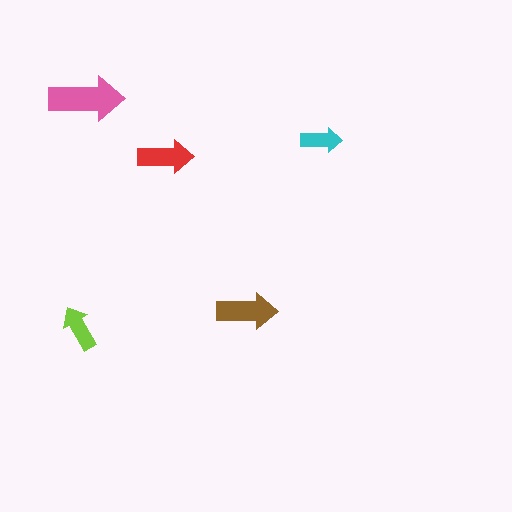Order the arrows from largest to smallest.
the pink one, the brown one, the red one, the lime one, the cyan one.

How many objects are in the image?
There are 5 objects in the image.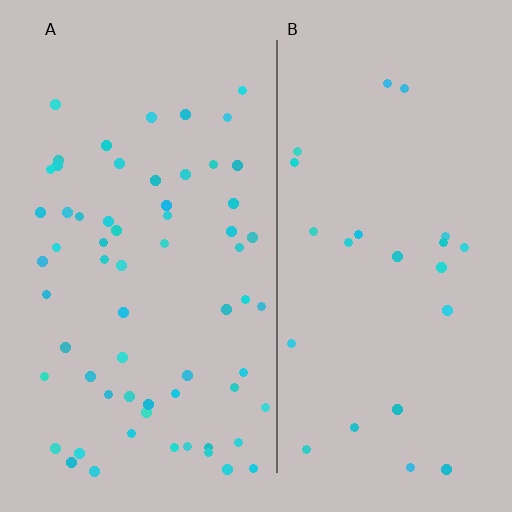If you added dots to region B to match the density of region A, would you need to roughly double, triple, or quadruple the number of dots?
Approximately triple.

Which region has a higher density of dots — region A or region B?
A (the left).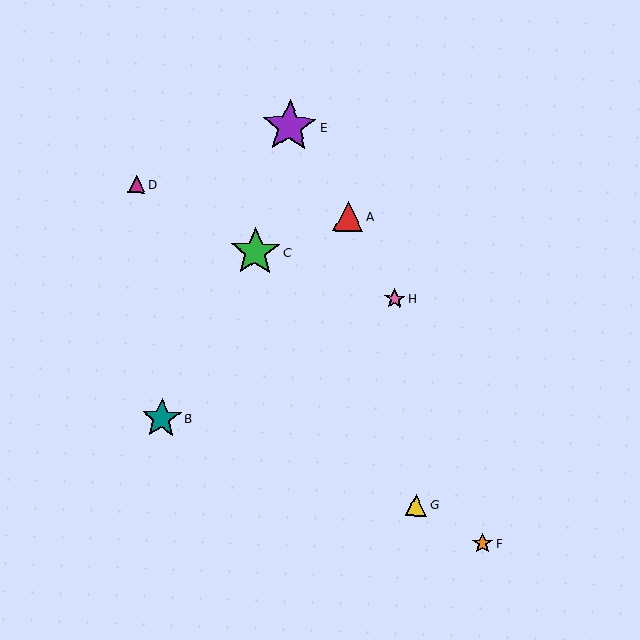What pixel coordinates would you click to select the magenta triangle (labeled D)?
Click at (136, 185) to select the magenta triangle D.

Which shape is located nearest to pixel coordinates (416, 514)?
The yellow triangle (labeled G) at (416, 505) is nearest to that location.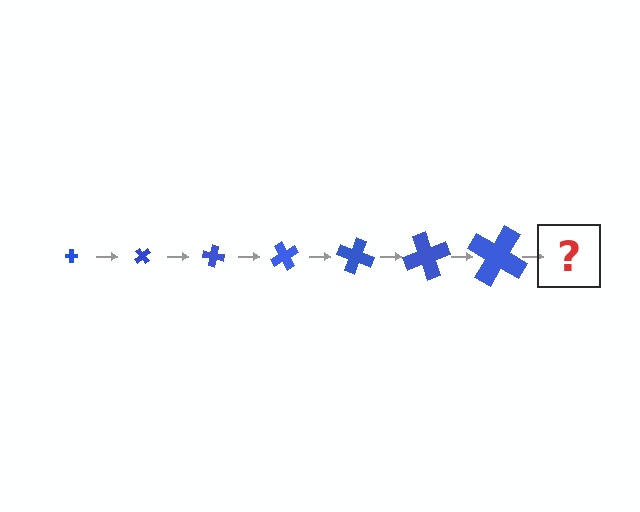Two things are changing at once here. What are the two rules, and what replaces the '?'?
The two rules are that the cross grows larger each step and it rotates 50 degrees each step. The '?' should be a cross, larger than the previous one and rotated 350 degrees from the start.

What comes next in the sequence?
The next element should be a cross, larger than the previous one and rotated 350 degrees from the start.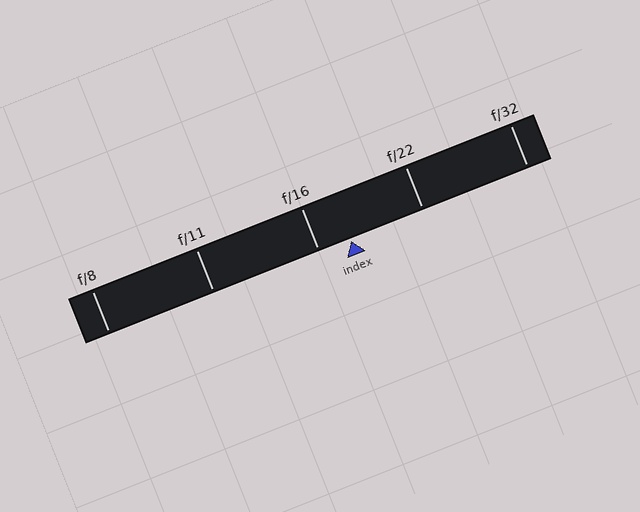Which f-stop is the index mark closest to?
The index mark is closest to f/16.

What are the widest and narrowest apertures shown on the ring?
The widest aperture shown is f/8 and the narrowest is f/32.